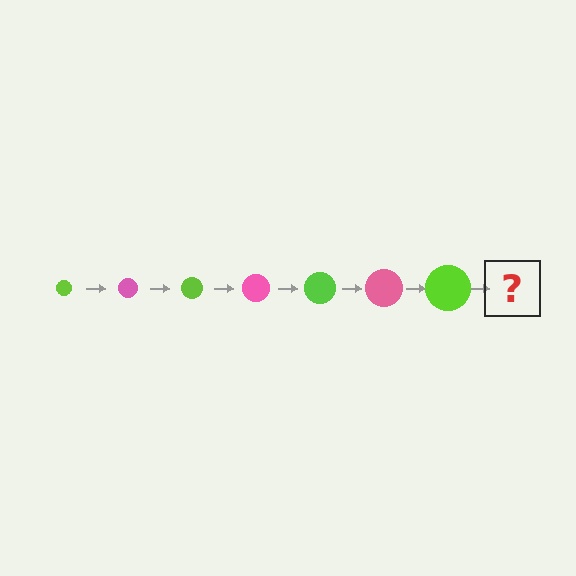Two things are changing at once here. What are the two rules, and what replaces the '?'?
The two rules are that the circle grows larger each step and the color cycles through lime and pink. The '?' should be a pink circle, larger than the previous one.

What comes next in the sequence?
The next element should be a pink circle, larger than the previous one.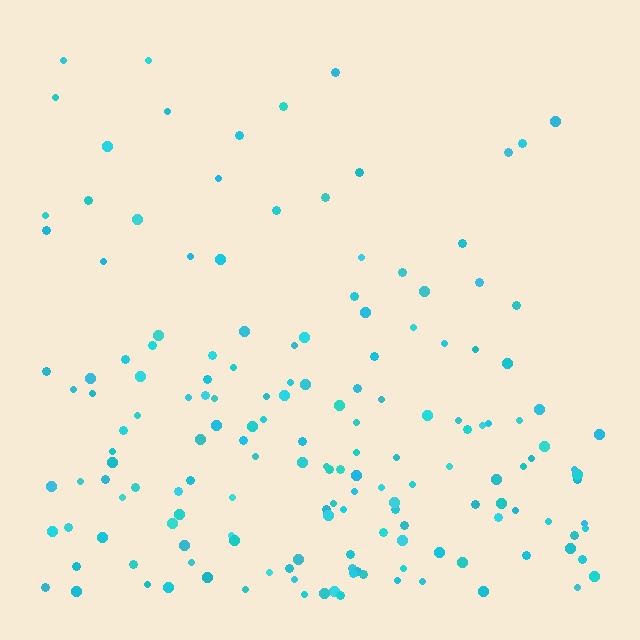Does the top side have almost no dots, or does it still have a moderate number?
Still a moderate number, just noticeably fewer than the bottom.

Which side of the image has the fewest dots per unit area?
The top.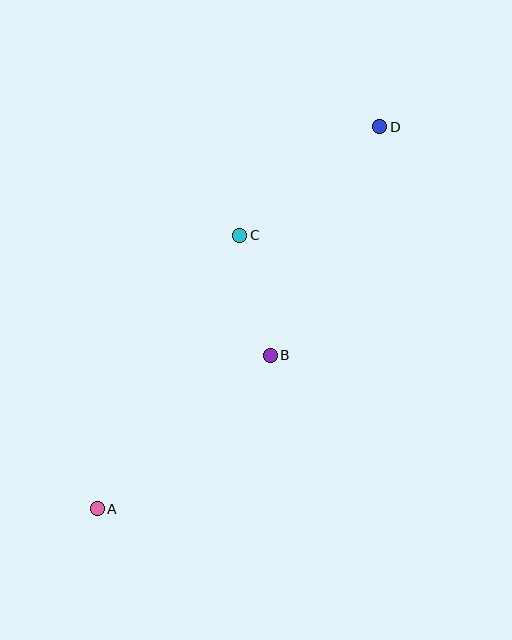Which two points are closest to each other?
Points B and C are closest to each other.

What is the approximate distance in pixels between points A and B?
The distance between A and B is approximately 231 pixels.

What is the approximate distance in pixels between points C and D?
The distance between C and D is approximately 177 pixels.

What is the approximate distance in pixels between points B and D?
The distance between B and D is approximately 253 pixels.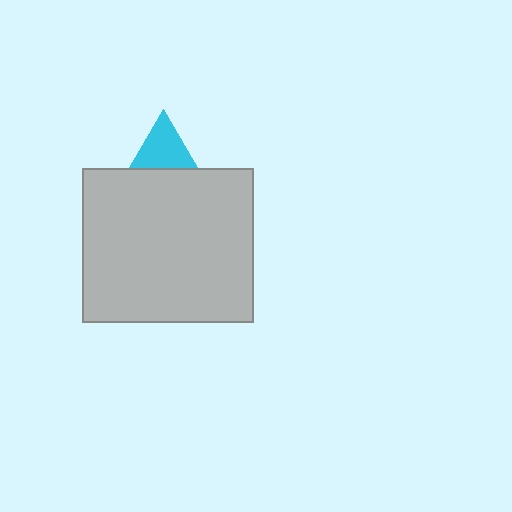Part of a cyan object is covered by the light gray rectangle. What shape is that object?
It is a triangle.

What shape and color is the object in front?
The object in front is a light gray rectangle.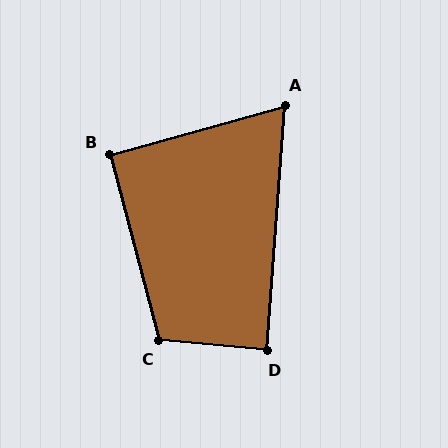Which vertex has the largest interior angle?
C, at approximately 110 degrees.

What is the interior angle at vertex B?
Approximately 91 degrees (approximately right).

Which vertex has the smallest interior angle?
A, at approximately 70 degrees.